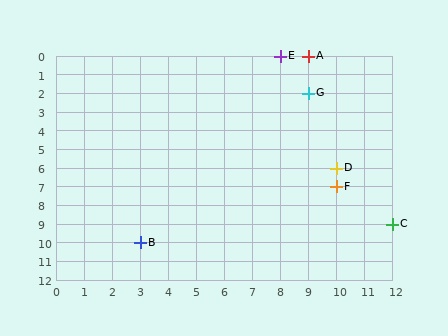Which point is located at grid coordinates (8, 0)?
Point E is at (8, 0).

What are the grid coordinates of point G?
Point G is at grid coordinates (9, 2).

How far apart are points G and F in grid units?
Points G and F are 1 column and 5 rows apart (about 5.1 grid units diagonally).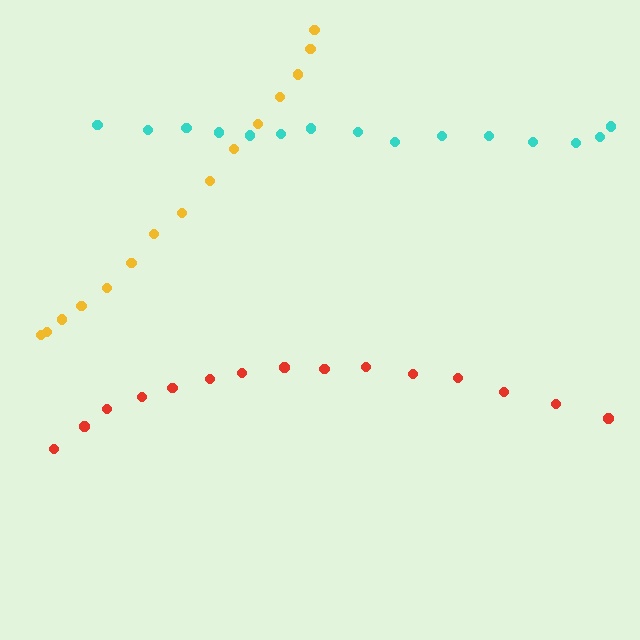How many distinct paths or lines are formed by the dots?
There are 3 distinct paths.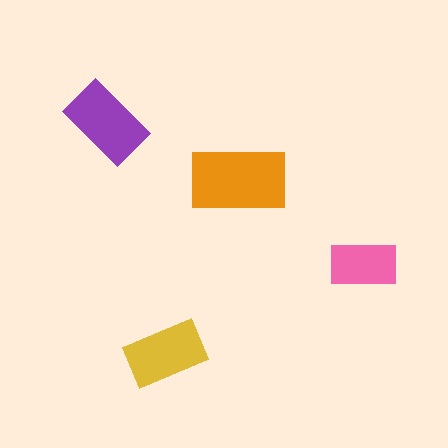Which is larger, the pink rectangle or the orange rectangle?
The orange one.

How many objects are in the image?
There are 4 objects in the image.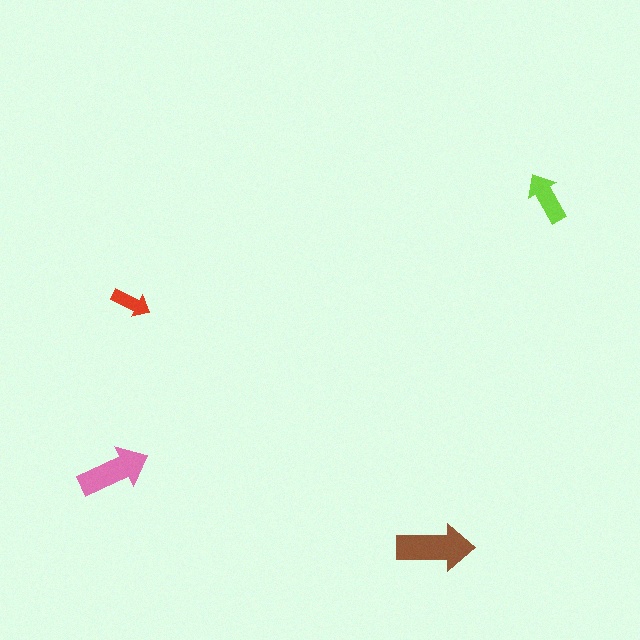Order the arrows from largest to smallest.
the brown one, the pink one, the lime one, the red one.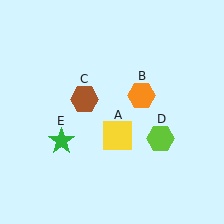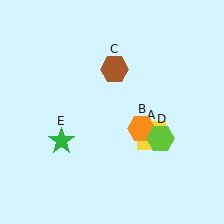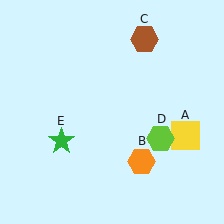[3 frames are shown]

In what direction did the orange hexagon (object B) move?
The orange hexagon (object B) moved down.